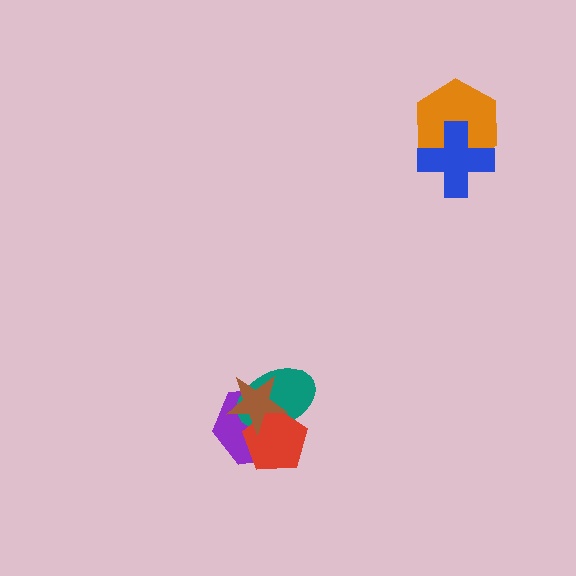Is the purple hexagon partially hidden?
Yes, it is partially covered by another shape.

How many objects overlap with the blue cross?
1 object overlaps with the blue cross.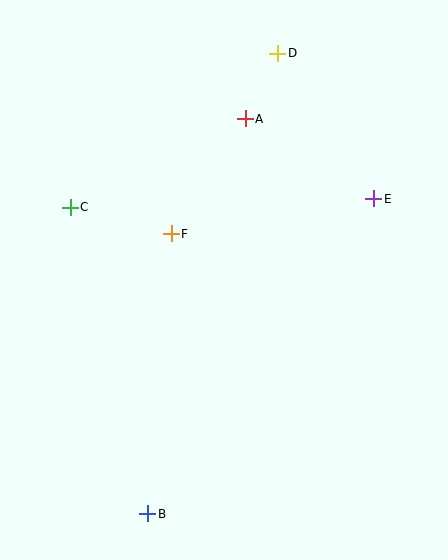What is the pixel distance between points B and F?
The distance between B and F is 281 pixels.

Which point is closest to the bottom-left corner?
Point B is closest to the bottom-left corner.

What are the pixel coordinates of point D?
Point D is at (278, 53).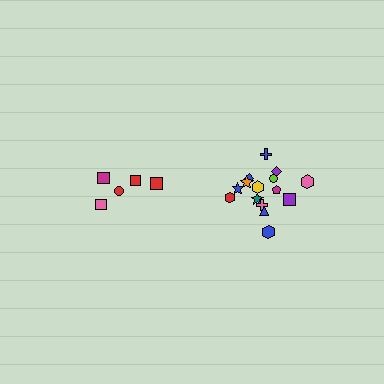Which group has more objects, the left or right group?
The right group.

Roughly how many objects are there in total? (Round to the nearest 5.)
Roughly 20 objects in total.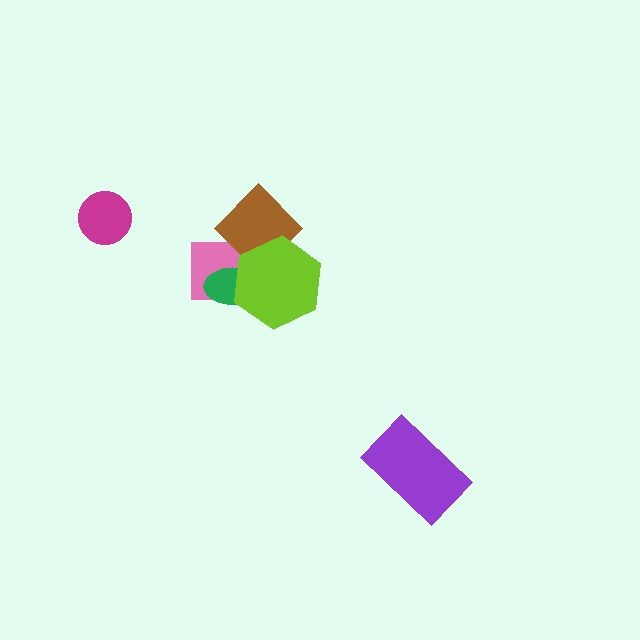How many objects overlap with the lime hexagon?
3 objects overlap with the lime hexagon.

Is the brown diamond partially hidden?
Yes, it is partially covered by another shape.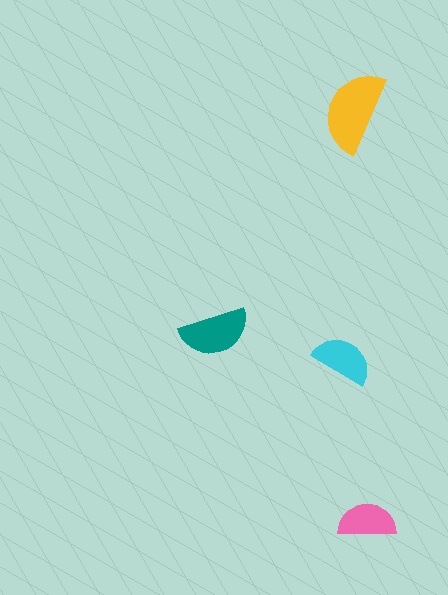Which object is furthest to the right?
The pink semicircle is rightmost.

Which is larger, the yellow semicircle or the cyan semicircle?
The yellow one.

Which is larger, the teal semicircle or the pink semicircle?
The teal one.